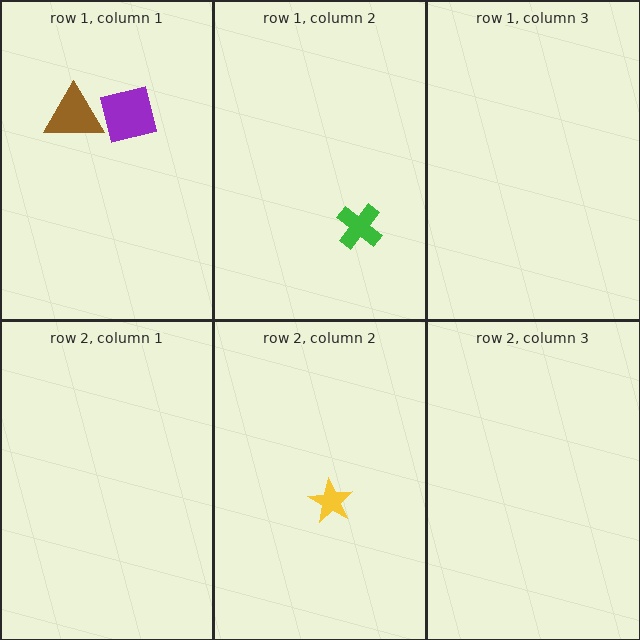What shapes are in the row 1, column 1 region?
The brown triangle, the purple square.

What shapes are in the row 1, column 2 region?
The green cross.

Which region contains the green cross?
The row 1, column 2 region.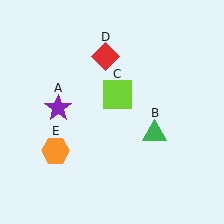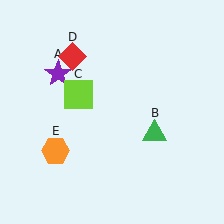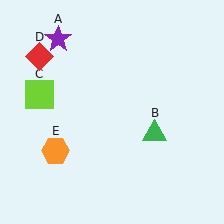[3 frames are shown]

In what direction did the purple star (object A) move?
The purple star (object A) moved up.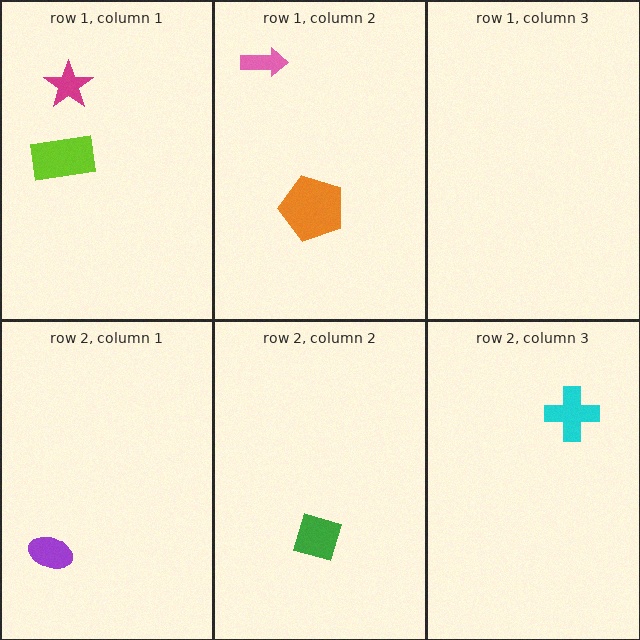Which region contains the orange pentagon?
The row 1, column 2 region.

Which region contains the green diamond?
The row 2, column 2 region.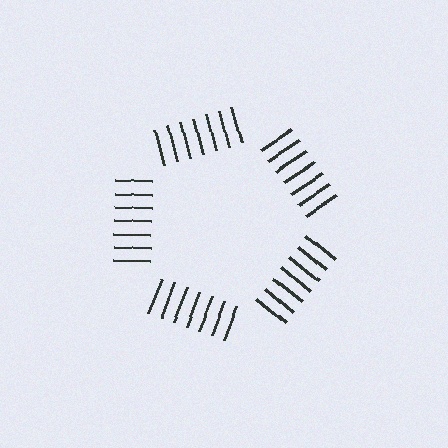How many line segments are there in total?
35 — 7 along each of the 5 edges.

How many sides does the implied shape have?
5 sides — the line-ends trace a pentagon.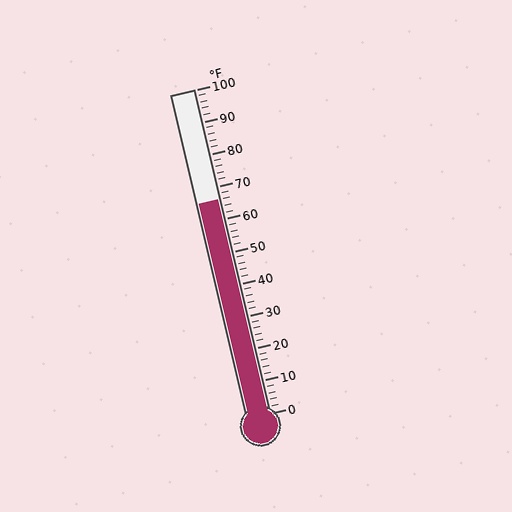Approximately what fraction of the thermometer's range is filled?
The thermometer is filled to approximately 65% of its range.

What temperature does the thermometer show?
The thermometer shows approximately 66°F.